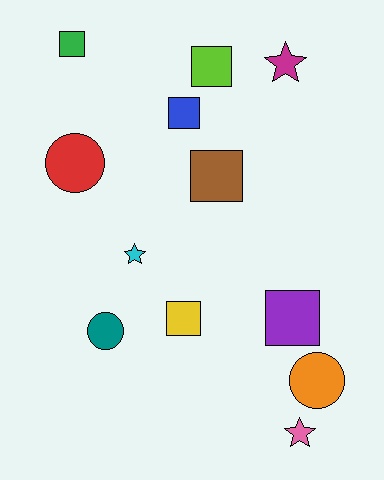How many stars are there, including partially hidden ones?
There are 3 stars.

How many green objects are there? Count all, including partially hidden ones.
There is 1 green object.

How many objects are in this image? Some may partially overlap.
There are 12 objects.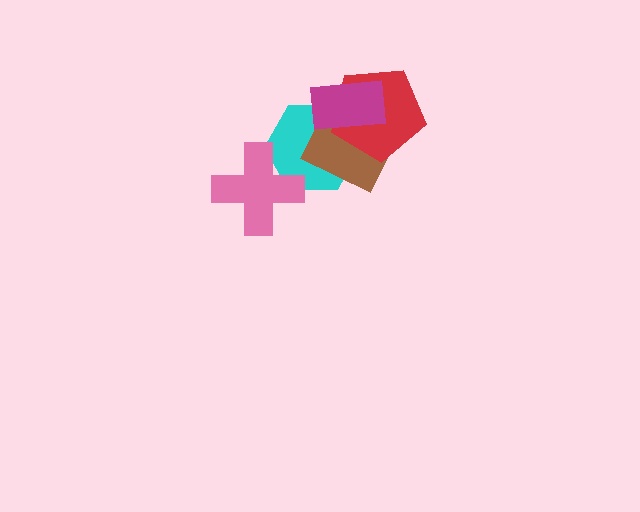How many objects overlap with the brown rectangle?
3 objects overlap with the brown rectangle.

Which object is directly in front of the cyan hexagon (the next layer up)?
The brown rectangle is directly in front of the cyan hexagon.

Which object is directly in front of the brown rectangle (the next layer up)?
The red pentagon is directly in front of the brown rectangle.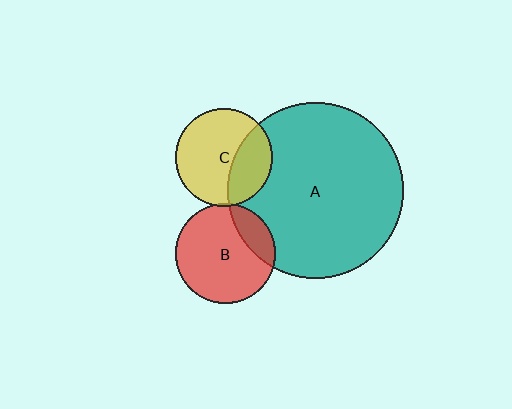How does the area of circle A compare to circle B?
Approximately 3.1 times.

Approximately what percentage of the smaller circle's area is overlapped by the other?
Approximately 20%.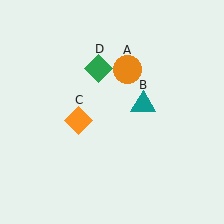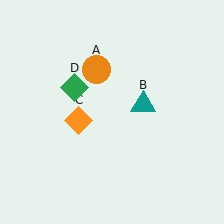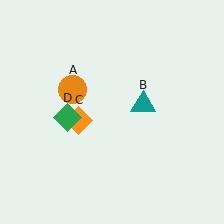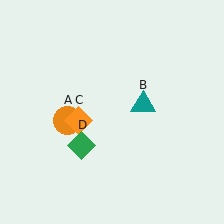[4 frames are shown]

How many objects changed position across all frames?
2 objects changed position: orange circle (object A), green diamond (object D).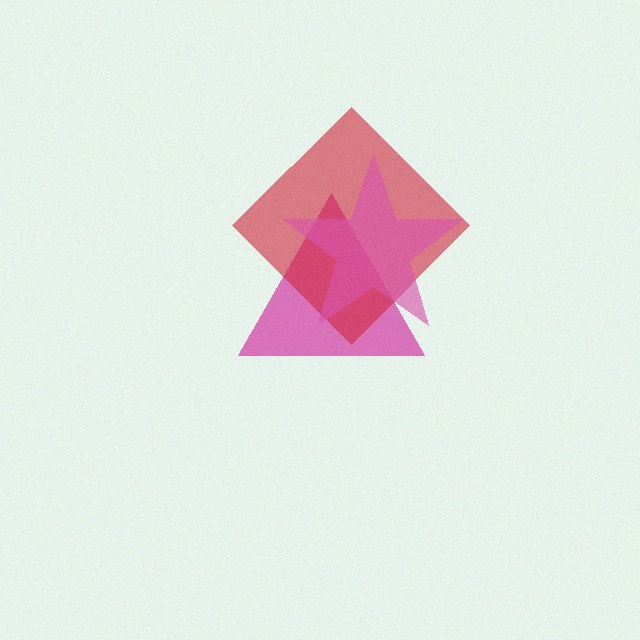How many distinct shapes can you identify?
There are 3 distinct shapes: a magenta triangle, a red diamond, a pink star.